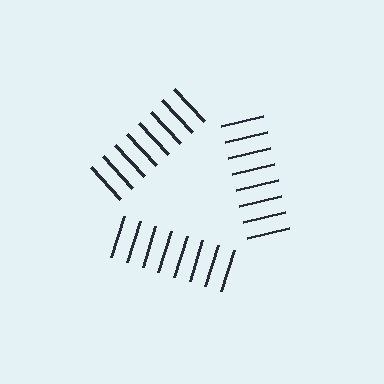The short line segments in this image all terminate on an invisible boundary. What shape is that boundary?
An illusory triangle — the line segments terminate on its edges but no continuous stroke is drawn.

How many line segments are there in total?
24 — 8 along each of the 3 edges.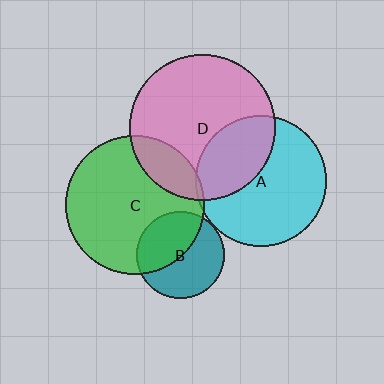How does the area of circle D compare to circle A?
Approximately 1.3 times.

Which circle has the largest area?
Circle D (pink).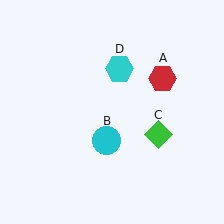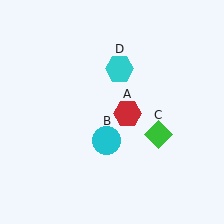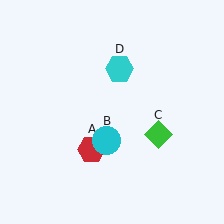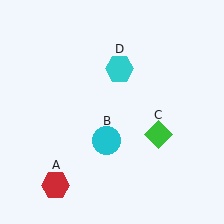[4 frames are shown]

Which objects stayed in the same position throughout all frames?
Cyan circle (object B) and green diamond (object C) and cyan hexagon (object D) remained stationary.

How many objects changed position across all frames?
1 object changed position: red hexagon (object A).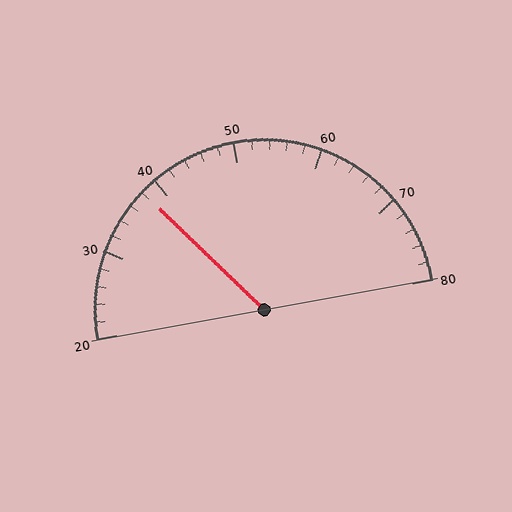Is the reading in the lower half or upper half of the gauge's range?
The reading is in the lower half of the range (20 to 80).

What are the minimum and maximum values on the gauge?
The gauge ranges from 20 to 80.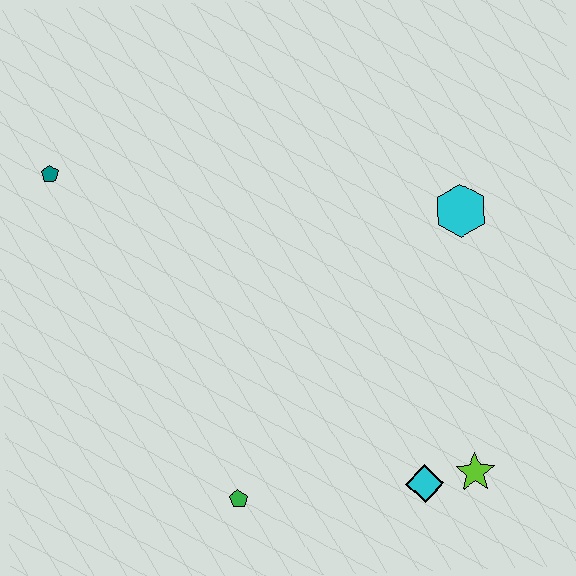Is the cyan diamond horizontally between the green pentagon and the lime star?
Yes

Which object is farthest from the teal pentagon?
The lime star is farthest from the teal pentagon.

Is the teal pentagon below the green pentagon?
No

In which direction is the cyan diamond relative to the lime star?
The cyan diamond is to the left of the lime star.